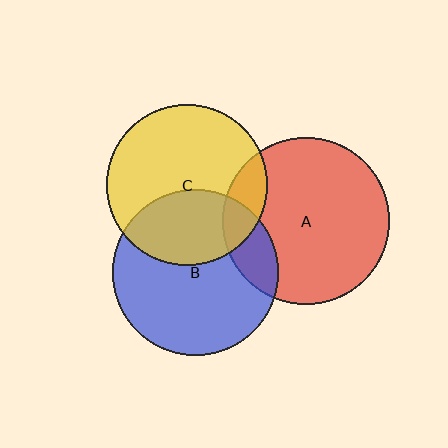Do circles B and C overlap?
Yes.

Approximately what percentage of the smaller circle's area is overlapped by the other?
Approximately 35%.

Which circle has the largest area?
Circle A (red).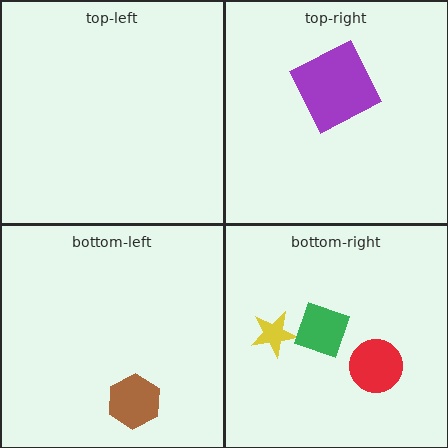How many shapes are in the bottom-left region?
1.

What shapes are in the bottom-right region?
The yellow star, the green diamond, the red circle.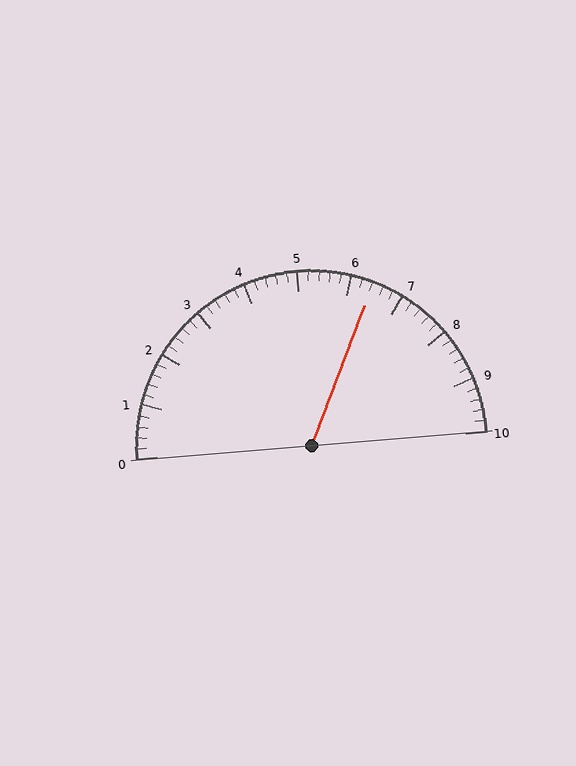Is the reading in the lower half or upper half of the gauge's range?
The reading is in the upper half of the range (0 to 10).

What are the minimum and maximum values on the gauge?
The gauge ranges from 0 to 10.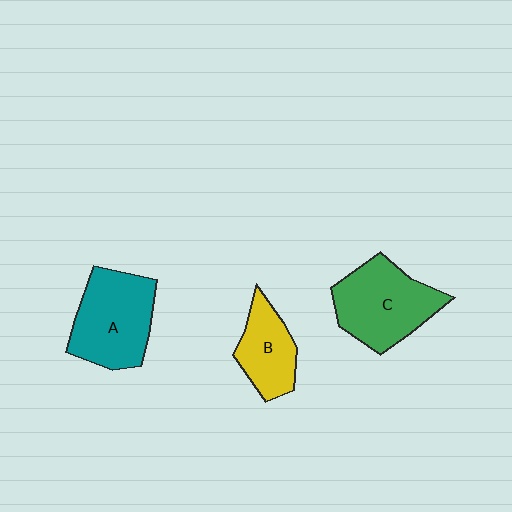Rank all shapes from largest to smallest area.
From largest to smallest: C (green), A (teal), B (yellow).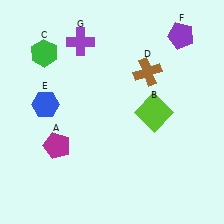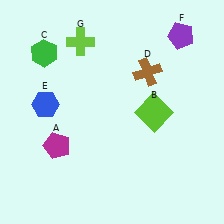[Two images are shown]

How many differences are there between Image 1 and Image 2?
There is 1 difference between the two images.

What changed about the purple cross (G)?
In Image 1, G is purple. In Image 2, it changed to lime.